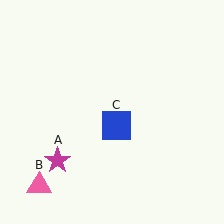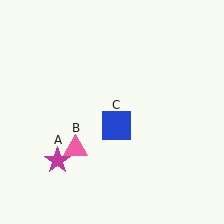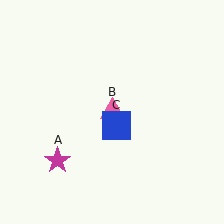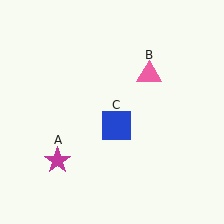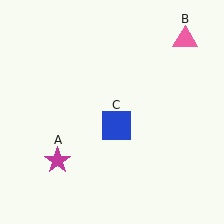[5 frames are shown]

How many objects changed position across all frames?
1 object changed position: pink triangle (object B).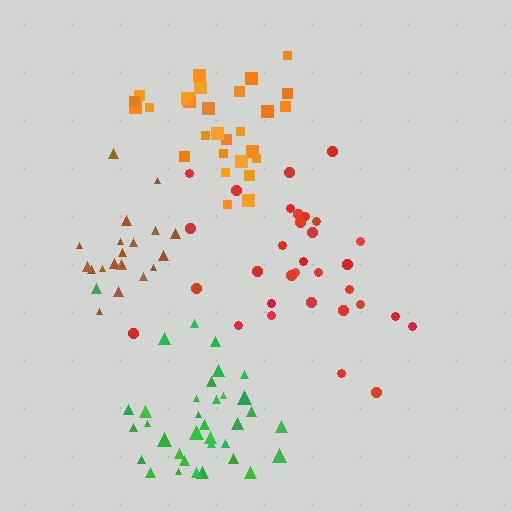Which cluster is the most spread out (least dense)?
Red.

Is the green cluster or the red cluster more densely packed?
Green.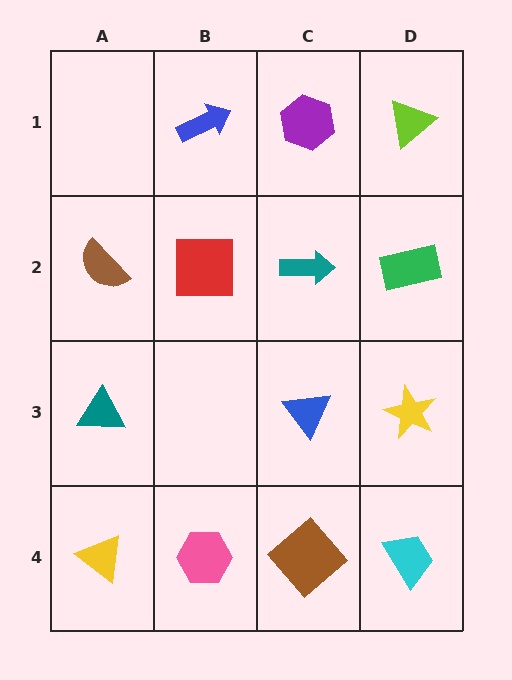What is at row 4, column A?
A yellow triangle.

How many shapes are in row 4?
4 shapes.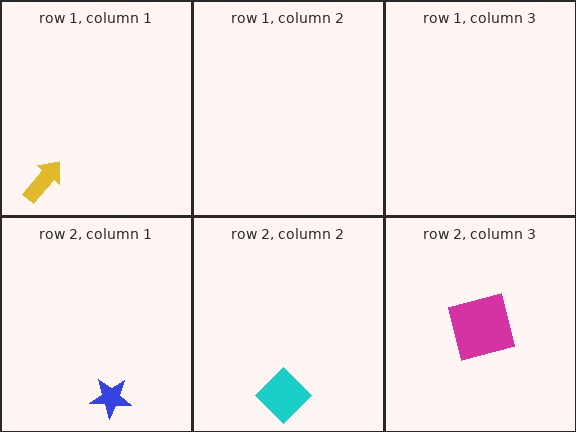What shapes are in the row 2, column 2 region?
The cyan diamond.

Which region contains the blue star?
The row 2, column 1 region.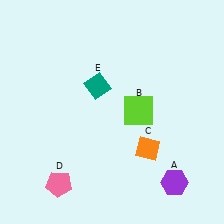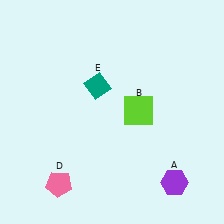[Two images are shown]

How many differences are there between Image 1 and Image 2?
There is 1 difference between the two images.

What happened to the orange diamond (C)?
The orange diamond (C) was removed in Image 2. It was in the bottom-right area of Image 1.